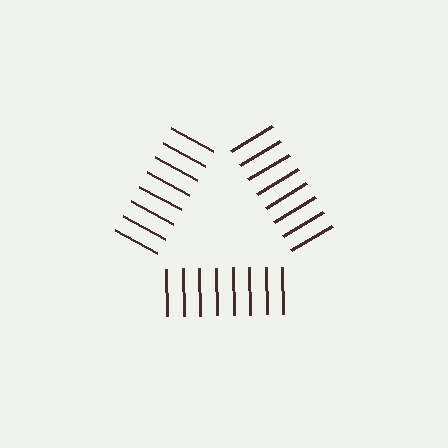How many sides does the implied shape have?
3 sides — the line-ends trace a triangle.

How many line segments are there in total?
24 — 8 along each of the 3 edges.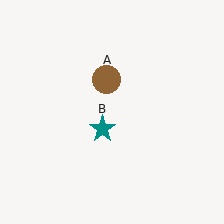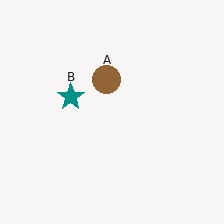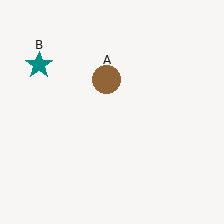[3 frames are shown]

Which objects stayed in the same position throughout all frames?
Brown circle (object A) remained stationary.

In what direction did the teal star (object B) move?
The teal star (object B) moved up and to the left.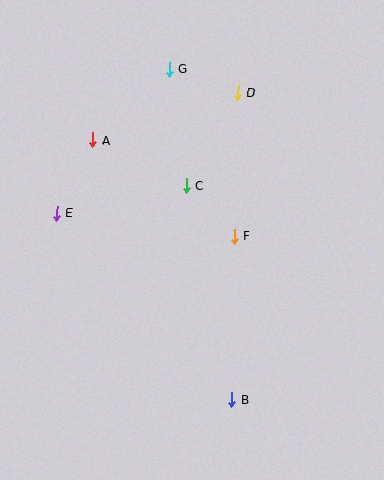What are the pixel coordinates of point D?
Point D is at (238, 93).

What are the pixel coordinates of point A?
Point A is at (92, 140).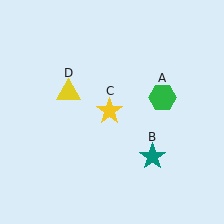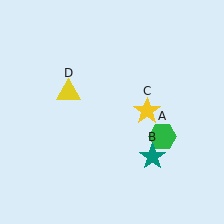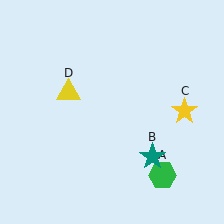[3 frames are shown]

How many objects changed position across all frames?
2 objects changed position: green hexagon (object A), yellow star (object C).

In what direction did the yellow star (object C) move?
The yellow star (object C) moved right.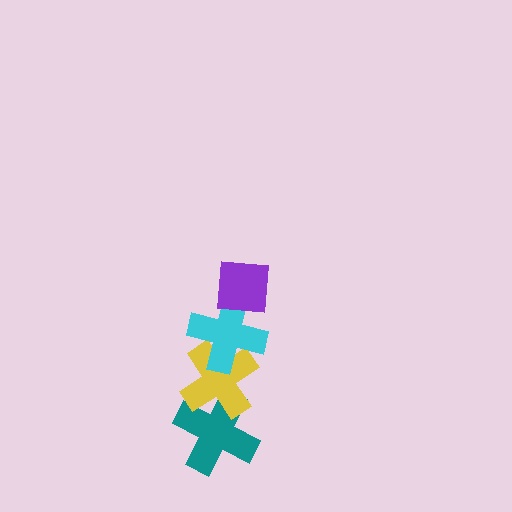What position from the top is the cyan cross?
The cyan cross is 2nd from the top.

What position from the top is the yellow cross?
The yellow cross is 3rd from the top.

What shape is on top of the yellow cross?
The cyan cross is on top of the yellow cross.